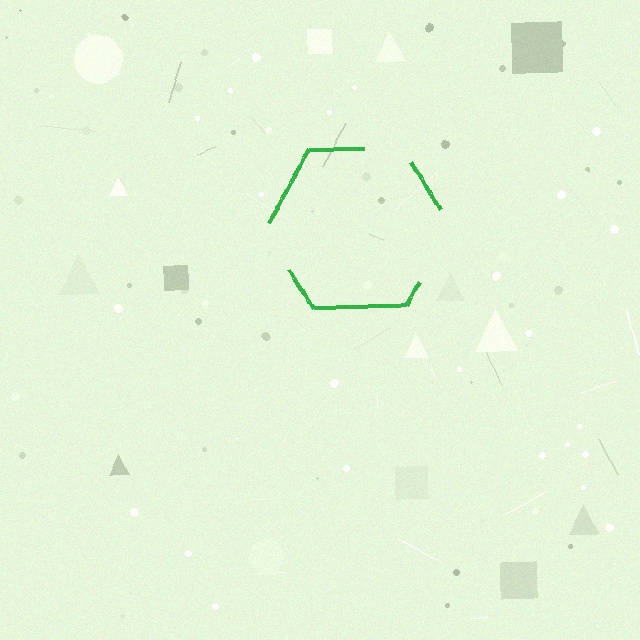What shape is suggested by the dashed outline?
The dashed outline suggests a hexagon.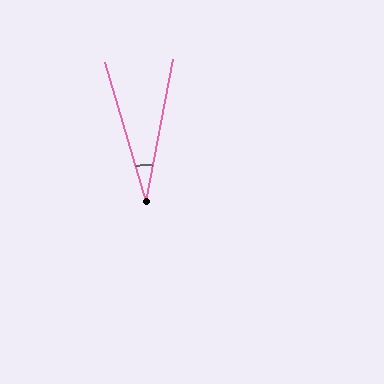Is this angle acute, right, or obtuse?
It is acute.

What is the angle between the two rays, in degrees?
Approximately 27 degrees.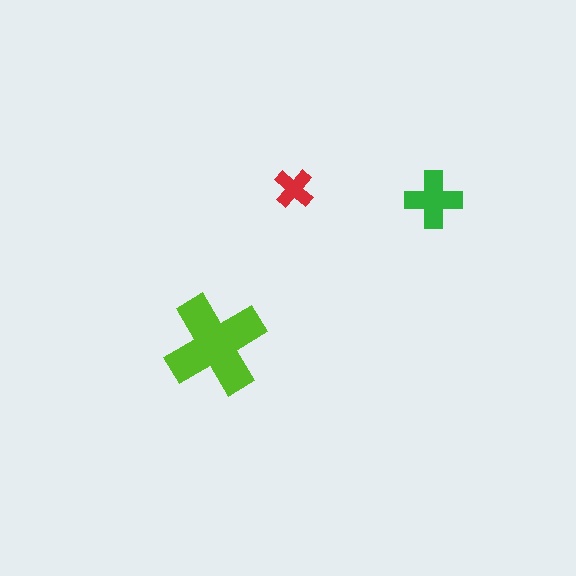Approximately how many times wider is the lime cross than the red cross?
About 2.5 times wider.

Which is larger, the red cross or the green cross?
The green one.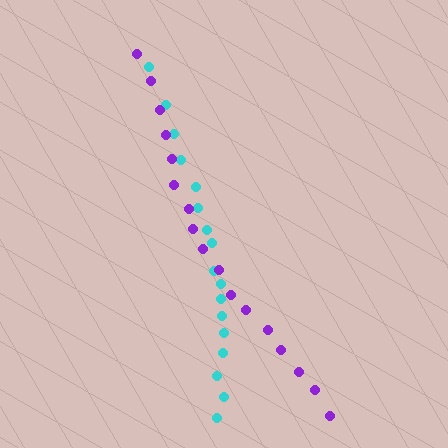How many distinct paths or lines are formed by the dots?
There are 2 distinct paths.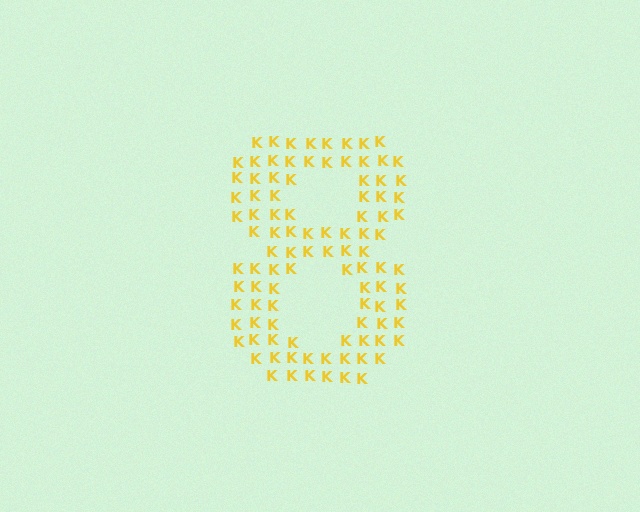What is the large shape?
The large shape is the digit 8.